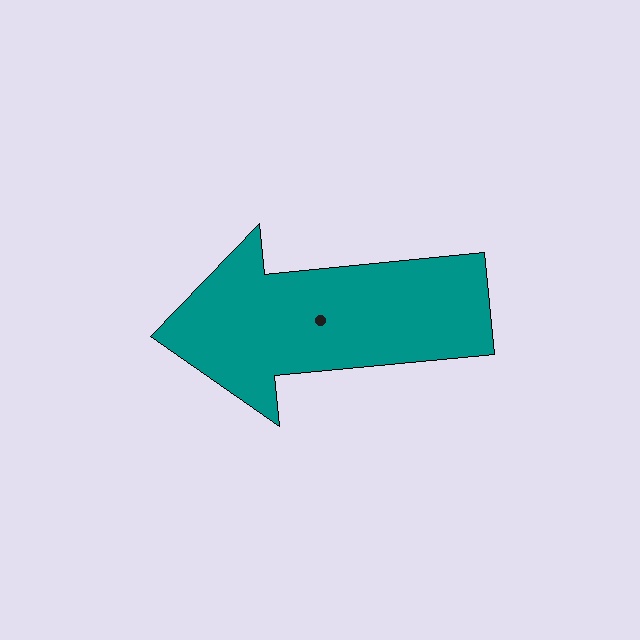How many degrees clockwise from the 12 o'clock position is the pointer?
Approximately 264 degrees.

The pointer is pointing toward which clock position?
Roughly 9 o'clock.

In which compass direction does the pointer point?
West.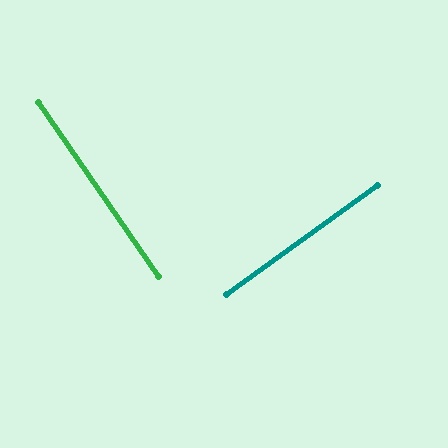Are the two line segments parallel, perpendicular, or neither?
Perpendicular — they meet at approximately 89°.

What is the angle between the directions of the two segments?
Approximately 89 degrees.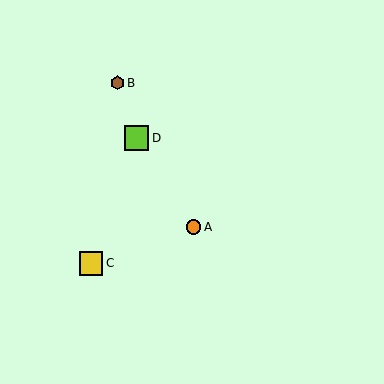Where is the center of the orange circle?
The center of the orange circle is at (194, 227).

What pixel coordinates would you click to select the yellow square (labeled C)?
Click at (91, 263) to select the yellow square C.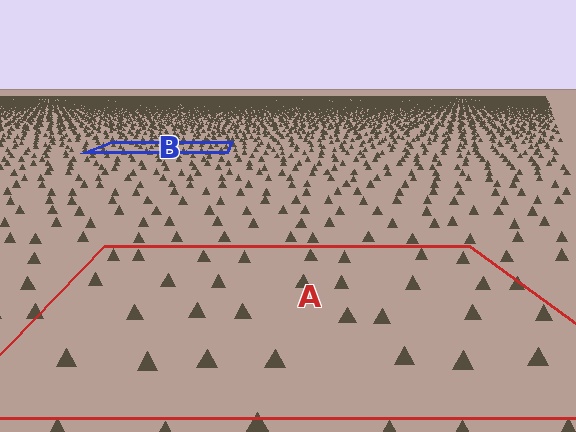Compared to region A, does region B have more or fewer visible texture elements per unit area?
Region B has more texture elements per unit area — they are packed more densely because it is farther away.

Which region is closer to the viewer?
Region A is closer. The texture elements there are larger and more spread out.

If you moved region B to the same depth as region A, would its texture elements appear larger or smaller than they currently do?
They would appear larger. At a closer depth, the same texture elements are projected at a bigger on-screen size.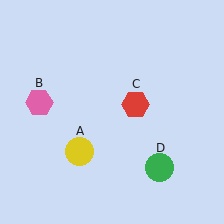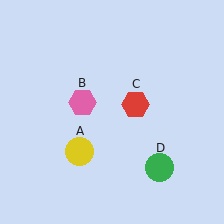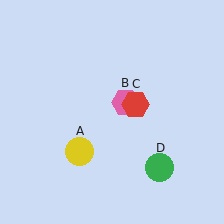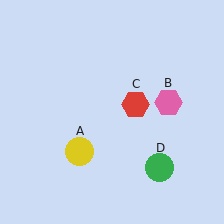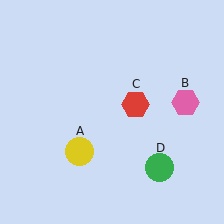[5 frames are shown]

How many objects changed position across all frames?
1 object changed position: pink hexagon (object B).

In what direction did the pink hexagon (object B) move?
The pink hexagon (object B) moved right.